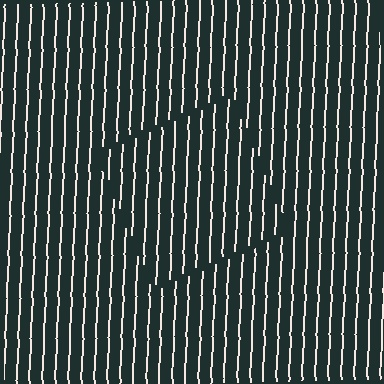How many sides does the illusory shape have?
4 sides — the line-ends trace a square.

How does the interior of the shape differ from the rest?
The interior of the shape contains the same grating, shifted by half a period — the contour is defined by the phase discontinuity where line-ends from the inner and outer gratings abut.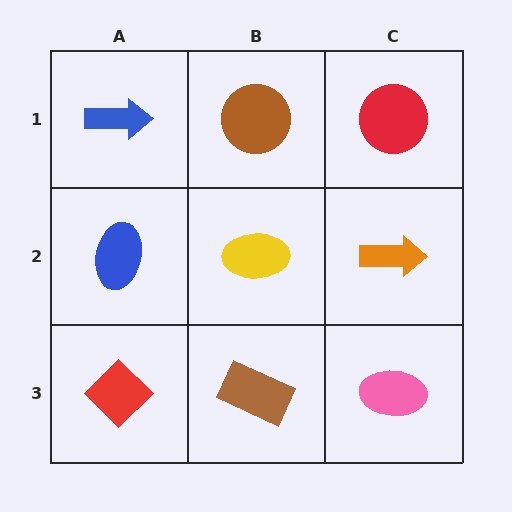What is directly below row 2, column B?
A brown rectangle.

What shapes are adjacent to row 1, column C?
An orange arrow (row 2, column C), a brown circle (row 1, column B).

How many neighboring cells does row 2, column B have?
4.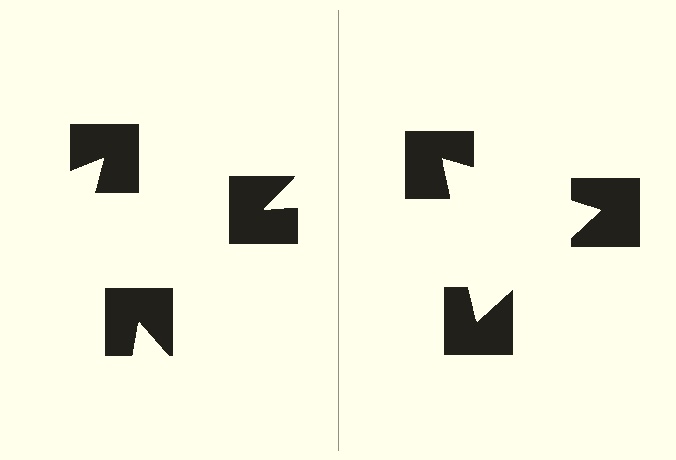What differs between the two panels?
The notched squares are positioned identically on both sides; only the wedge orientations differ. On the right they align to a triangle; on the left they are misaligned.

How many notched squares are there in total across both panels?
6 — 3 on each side.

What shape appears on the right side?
An illusory triangle.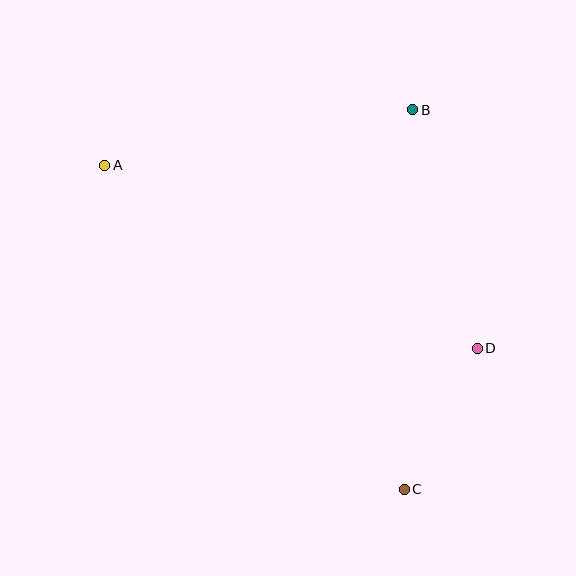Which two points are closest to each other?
Points C and D are closest to each other.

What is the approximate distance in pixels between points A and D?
The distance between A and D is approximately 415 pixels.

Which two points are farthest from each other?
Points A and C are farthest from each other.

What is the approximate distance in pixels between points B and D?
The distance between B and D is approximately 247 pixels.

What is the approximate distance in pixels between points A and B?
The distance between A and B is approximately 313 pixels.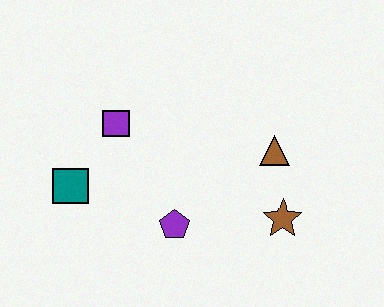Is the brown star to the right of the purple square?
Yes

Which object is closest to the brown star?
The brown triangle is closest to the brown star.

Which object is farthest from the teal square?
The brown star is farthest from the teal square.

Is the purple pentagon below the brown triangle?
Yes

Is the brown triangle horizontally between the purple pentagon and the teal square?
No